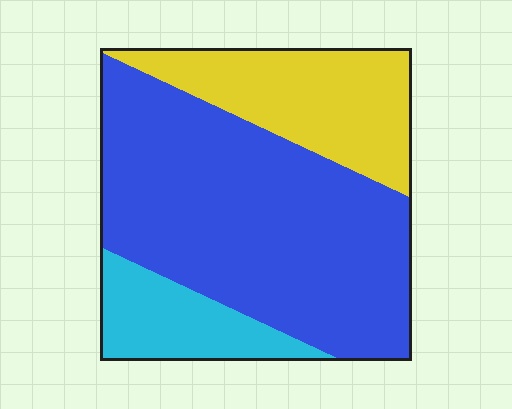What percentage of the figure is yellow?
Yellow covers about 25% of the figure.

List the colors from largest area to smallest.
From largest to smallest: blue, yellow, cyan.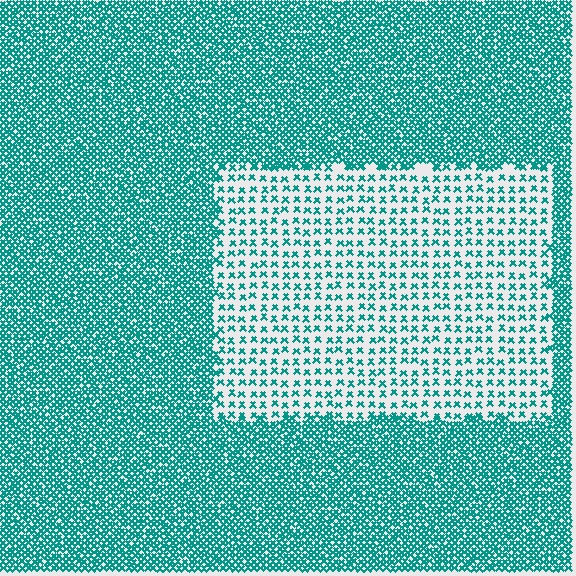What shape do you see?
I see a rectangle.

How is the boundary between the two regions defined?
The boundary is defined by a change in element density (approximately 2.9x ratio). All elements are the same color, size, and shape.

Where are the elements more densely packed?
The elements are more densely packed outside the rectangle boundary.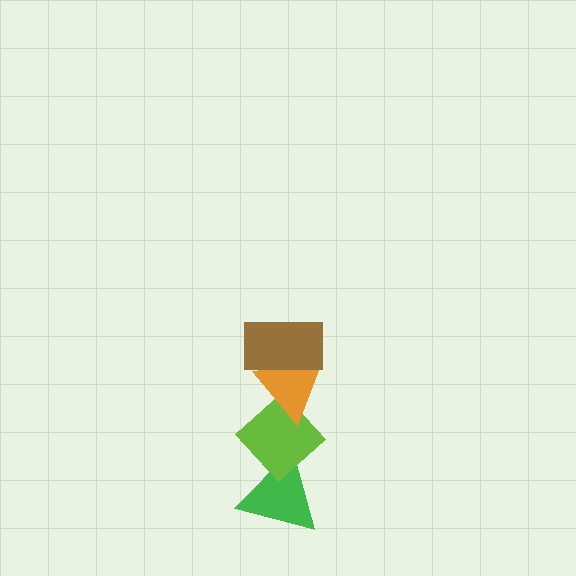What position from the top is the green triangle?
The green triangle is 4th from the top.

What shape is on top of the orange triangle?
The brown rectangle is on top of the orange triangle.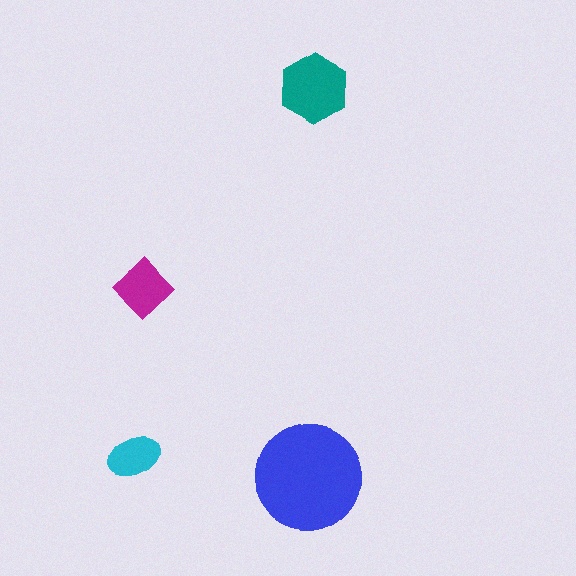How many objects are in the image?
There are 4 objects in the image.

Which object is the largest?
The blue circle.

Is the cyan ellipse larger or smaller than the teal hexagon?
Smaller.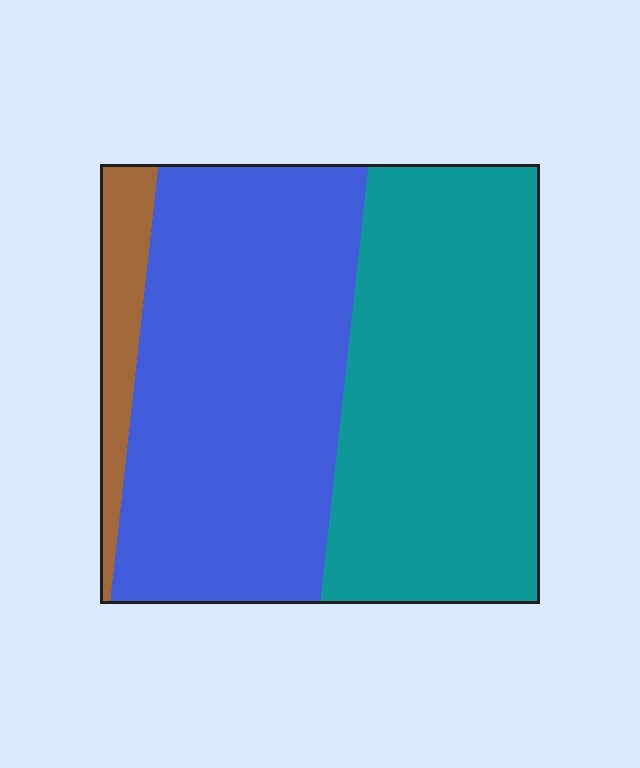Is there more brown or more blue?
Blue.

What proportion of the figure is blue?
Blue covers about 50% of the figure.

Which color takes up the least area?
Brown, at roughly 10%.